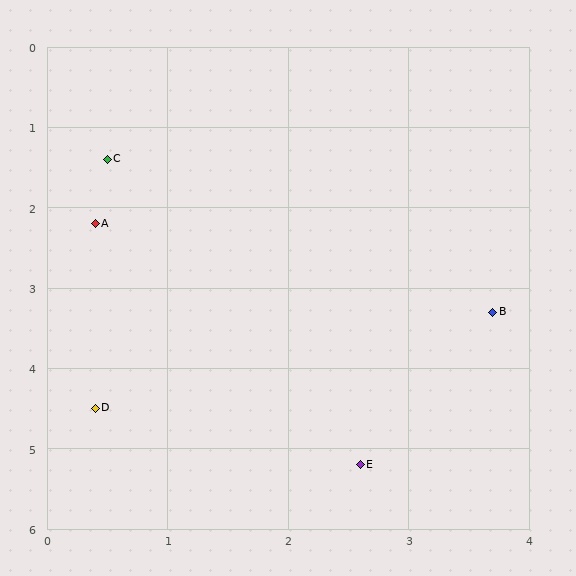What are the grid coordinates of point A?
Point A is at approximately (0.4, 2.2).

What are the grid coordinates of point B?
Point B is at approximately (3.7, 3.3).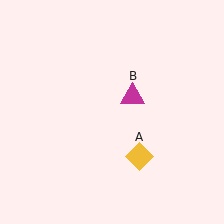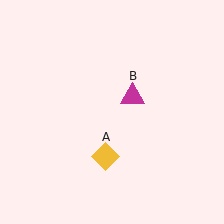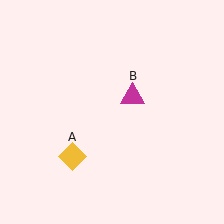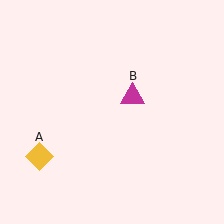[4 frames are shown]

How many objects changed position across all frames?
1 object changed position: yellow diamond (object A).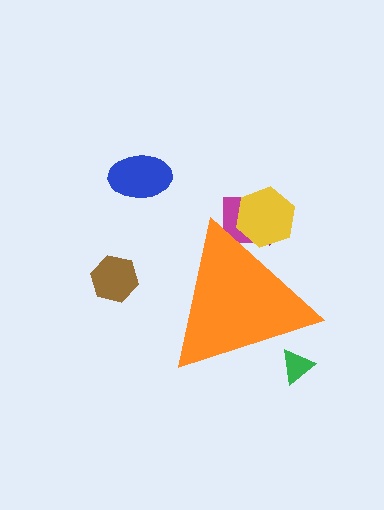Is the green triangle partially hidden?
Yes, the green triangle is partially hidden behind the orange triangle.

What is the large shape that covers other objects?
An orange triangle.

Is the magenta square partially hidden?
Yes, the magenta square is partially hidden behind the orange triangle.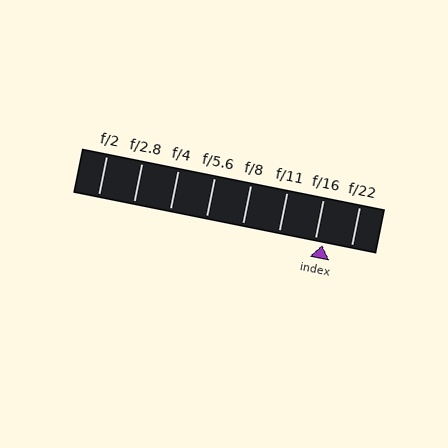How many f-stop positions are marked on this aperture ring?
There are 8 f-stop positions marked.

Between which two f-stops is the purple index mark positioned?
The index mark is between f/16 and f/22.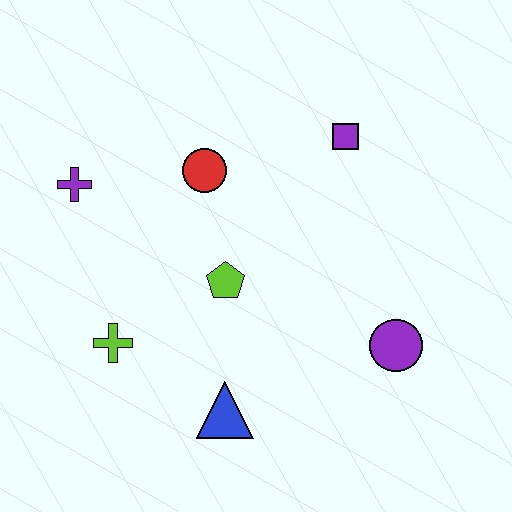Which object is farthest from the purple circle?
The purple cross is farthest from the purple circle.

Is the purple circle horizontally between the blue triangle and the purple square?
No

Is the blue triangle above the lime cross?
No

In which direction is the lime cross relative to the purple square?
The lime cross is to the left of the purple square.